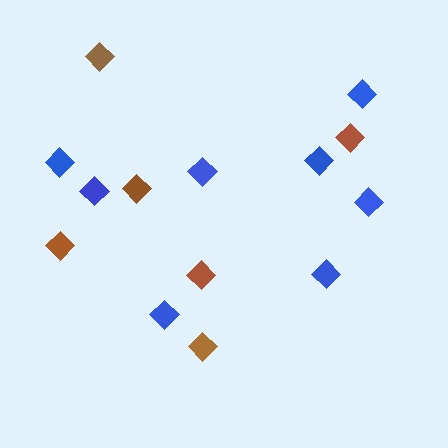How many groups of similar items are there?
There are 2 groups: one group of blue diamonds (8) and one group of brown diamonds (6).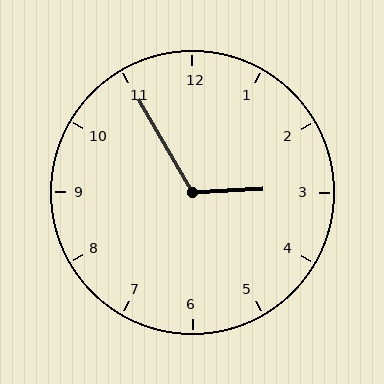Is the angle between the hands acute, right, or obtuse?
It is obtuse.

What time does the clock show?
2:55.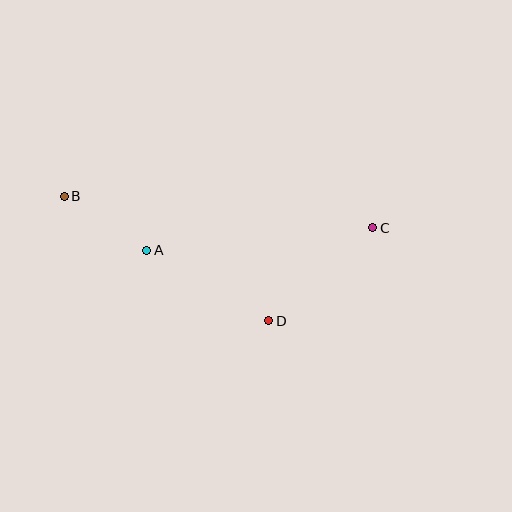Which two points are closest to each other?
Points A and B are closest to each other.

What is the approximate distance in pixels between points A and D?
The distance between A and D is approximately 141 pixels.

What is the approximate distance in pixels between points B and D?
The distance between B and D is approximately 240 pixels.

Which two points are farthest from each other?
Points B and C are farthest from each other.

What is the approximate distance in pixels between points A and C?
The distance between A and C is approximately 227 pixels.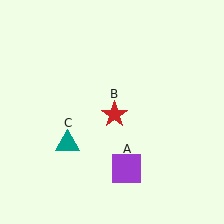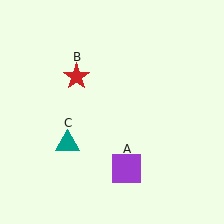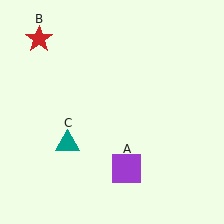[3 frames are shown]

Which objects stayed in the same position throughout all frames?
Purple square (object A) and teal triangle (object C) remained stationary.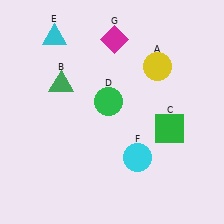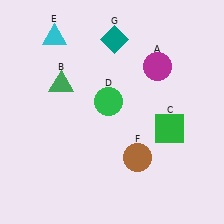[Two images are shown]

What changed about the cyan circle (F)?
In Image 1, F is cyan. In Image 2, it changed to brown.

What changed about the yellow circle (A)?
In Image 1, A is yellow. In Image 2, it changed to magenta.